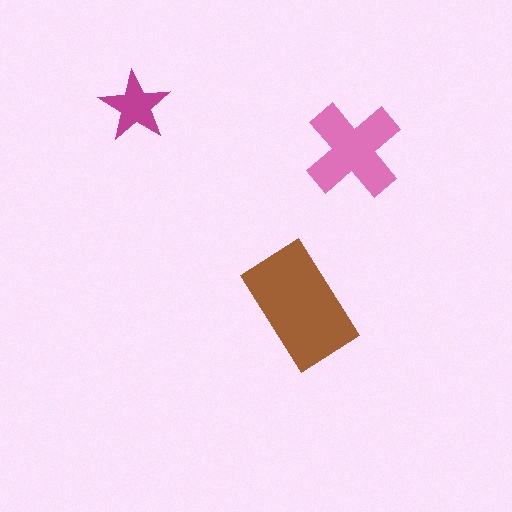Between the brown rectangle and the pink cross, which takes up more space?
The brown rectangle.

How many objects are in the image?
There are 3 objects in the image.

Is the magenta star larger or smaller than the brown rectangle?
Smaller.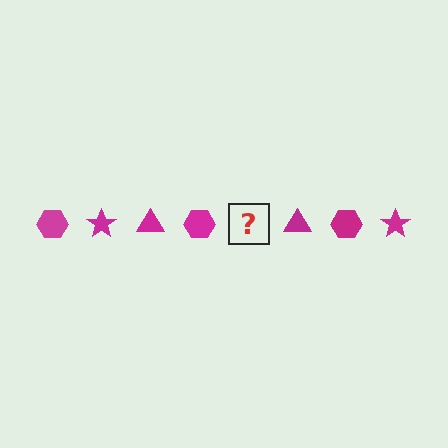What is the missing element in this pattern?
The missing element is a magenta star.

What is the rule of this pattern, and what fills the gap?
The rule is that the pattern cycles through hexagon, star, triangle shapes in magenta. The gap should be filled with a magenta star.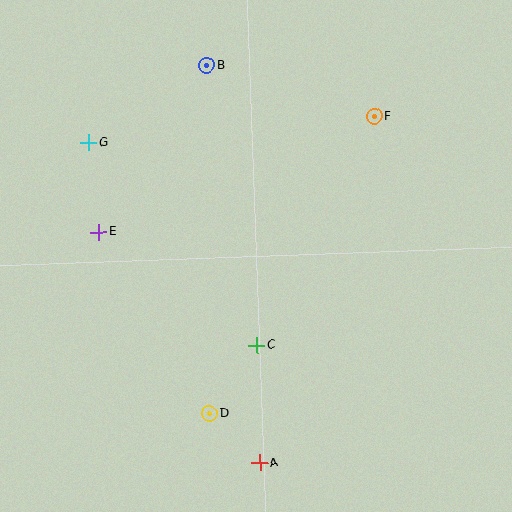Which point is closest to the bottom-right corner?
Point A is closest to the bottom-right corner.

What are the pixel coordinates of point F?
Point F is at (374, 117).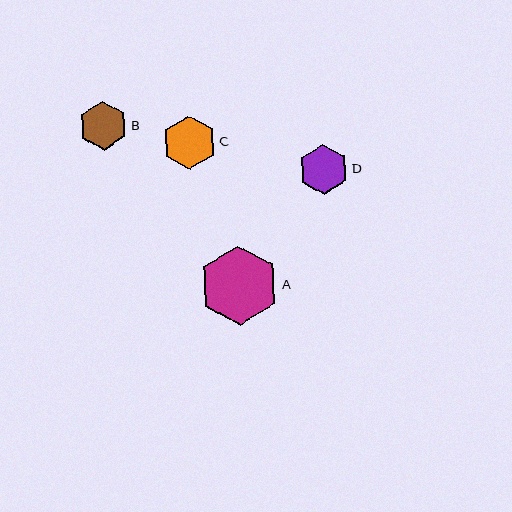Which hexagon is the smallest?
Hexagon B is the smallest with a size of approximately 49 pixels.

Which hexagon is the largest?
Hexagon A is the largest with a size of approximately 79 pixels.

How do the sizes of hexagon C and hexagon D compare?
Hexagon C and hexagon D are approximately the same size.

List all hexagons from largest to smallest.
From largest to smallest: A, C, D, B.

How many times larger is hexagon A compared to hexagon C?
Hexagon A is approximately 1.5 times the size of hexagon C.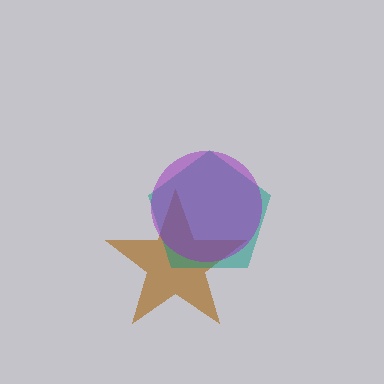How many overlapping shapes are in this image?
There are 3 overlapping shapes in the image.